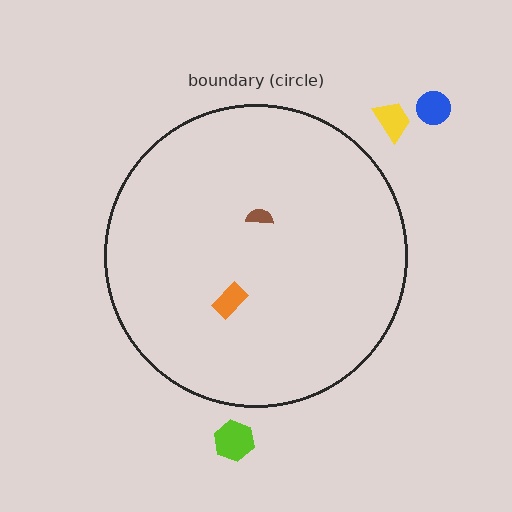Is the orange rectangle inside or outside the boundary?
Inside.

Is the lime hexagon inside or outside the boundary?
Outside.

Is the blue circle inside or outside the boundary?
Outside.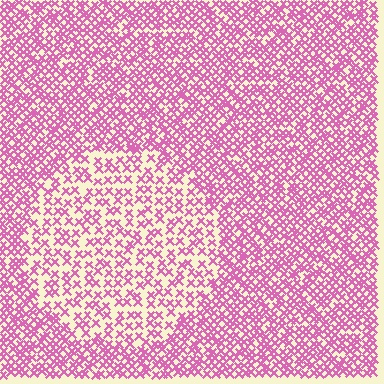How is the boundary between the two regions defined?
The boundary is defined by a change in element density (approximately 1.9x ratio). All elements are the same color, size, and shape.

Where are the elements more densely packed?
The elements are more densely packed outside the circle boundary.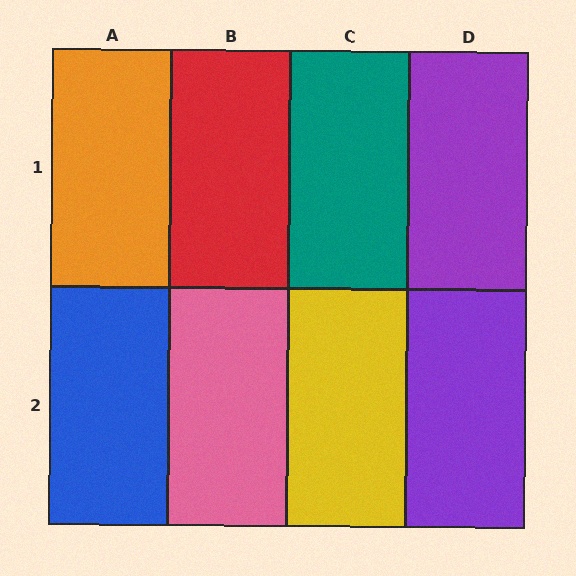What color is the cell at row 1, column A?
Orange.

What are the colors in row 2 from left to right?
Blue, pink, yellow, purple.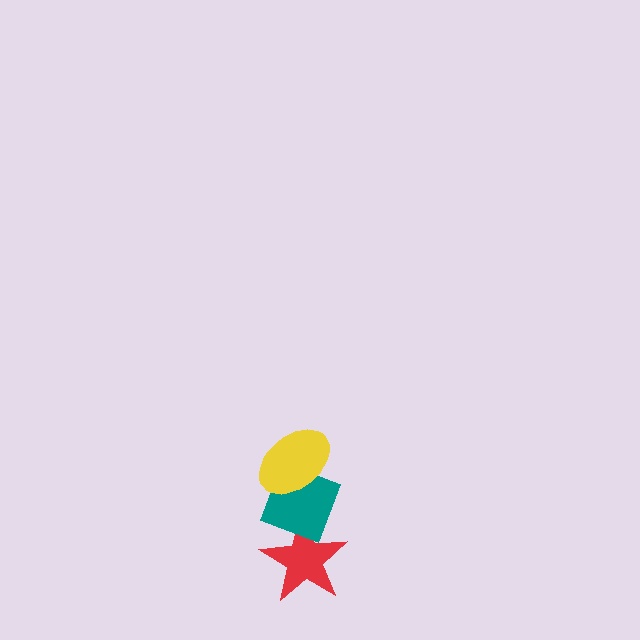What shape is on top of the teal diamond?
The yellow ellipse is on top of the teal diamond.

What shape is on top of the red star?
The teal diamond is on top of the red star.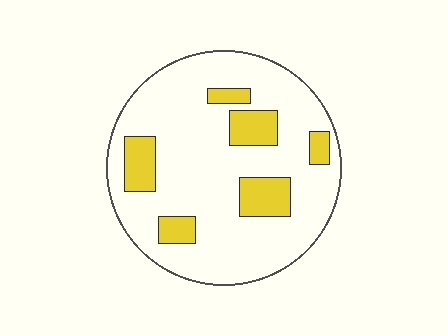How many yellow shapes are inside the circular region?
6.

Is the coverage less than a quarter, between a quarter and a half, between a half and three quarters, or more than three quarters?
Less than a quarter.